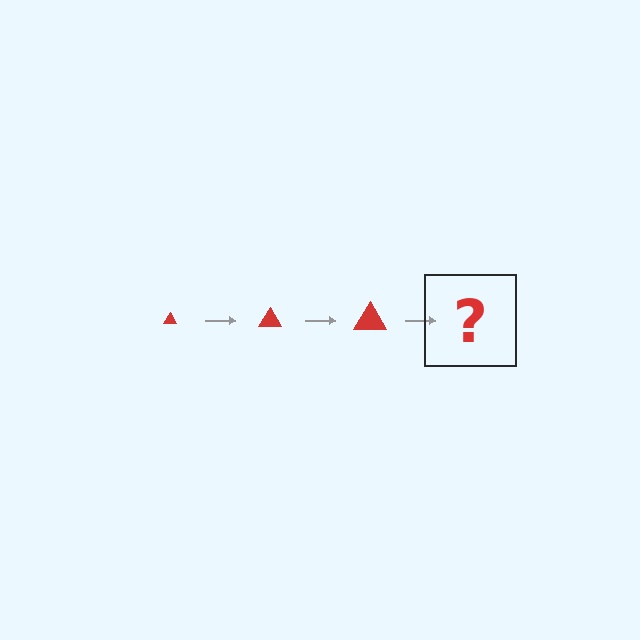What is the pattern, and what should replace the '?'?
The pattern is that the triangle gets progressively larger each step. The '?' should be a red triangle, larger than the previous one.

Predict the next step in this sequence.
The next step is a red triangle, larger than the previous one.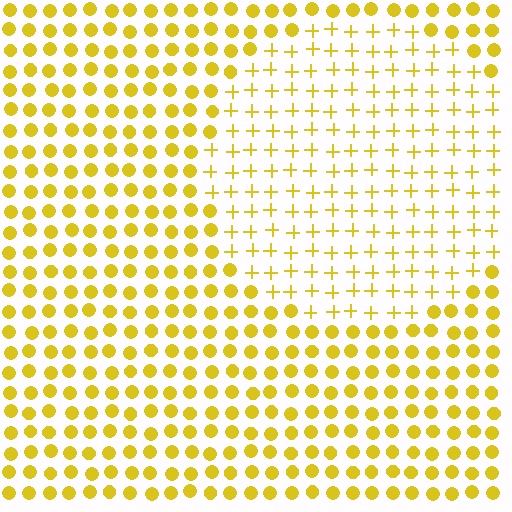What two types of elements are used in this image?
The image uses plus signs inside the circle region and circles outside it.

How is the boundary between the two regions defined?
The boundary is defined by a change in element shape: plus signs inside vs. circles outside. All elements share the same color and spacing.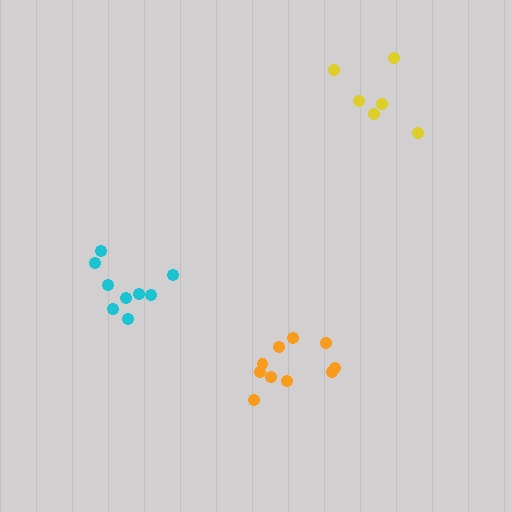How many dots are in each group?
Group 1: 10 dots, Group 2: 9 dots, Group 3: 6 dots (25 total).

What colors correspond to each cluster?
The clusters are colored: orange, cyan, yellow.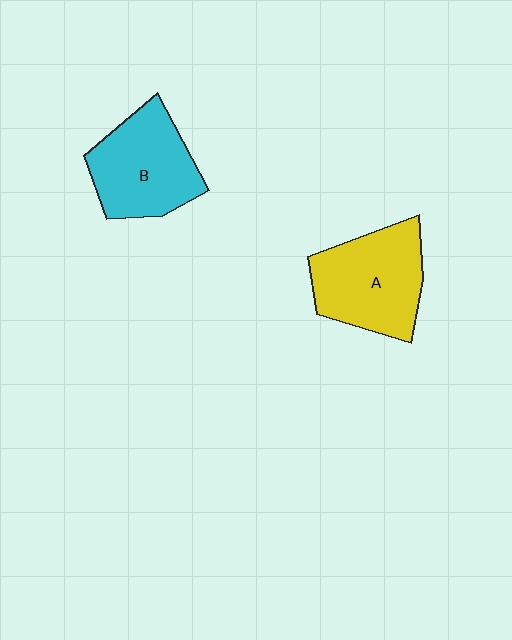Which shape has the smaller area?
Shape B (cyan).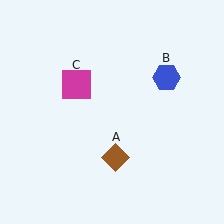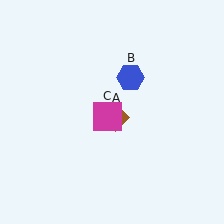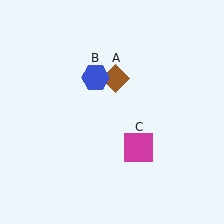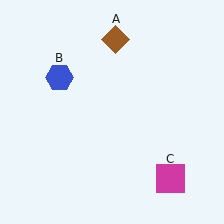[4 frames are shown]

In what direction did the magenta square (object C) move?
The magenta square (object C) moved down and to the right.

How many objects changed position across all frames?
3 objects changed position: brown diamond (object A), blue hexagon (object B), magenta square (object C).